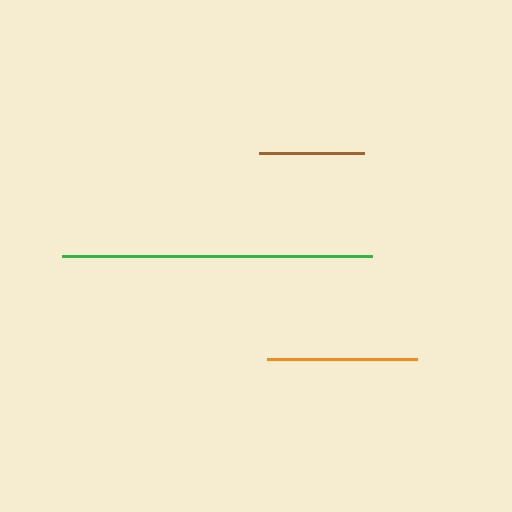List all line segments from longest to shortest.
From longest to shortest: green, orange, brown.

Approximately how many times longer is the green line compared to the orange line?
The green line is approximately 2.1 times the length of the orange line.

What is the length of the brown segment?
The brown segment is approximately 105 pixels long.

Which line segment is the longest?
The green line is the longest at approximately 310 pixels.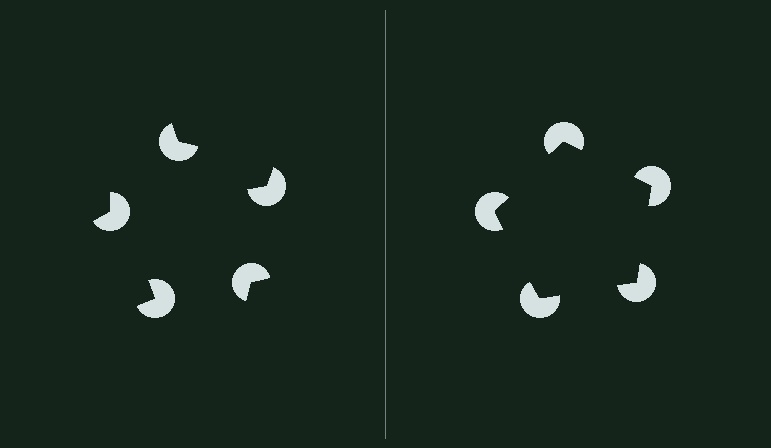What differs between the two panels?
The pac-man discs are positioned identically on both sides; only the wedge orientations differ. On the right they align to a pentagon; on the left they are misaligned.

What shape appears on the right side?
An illusory pentagon.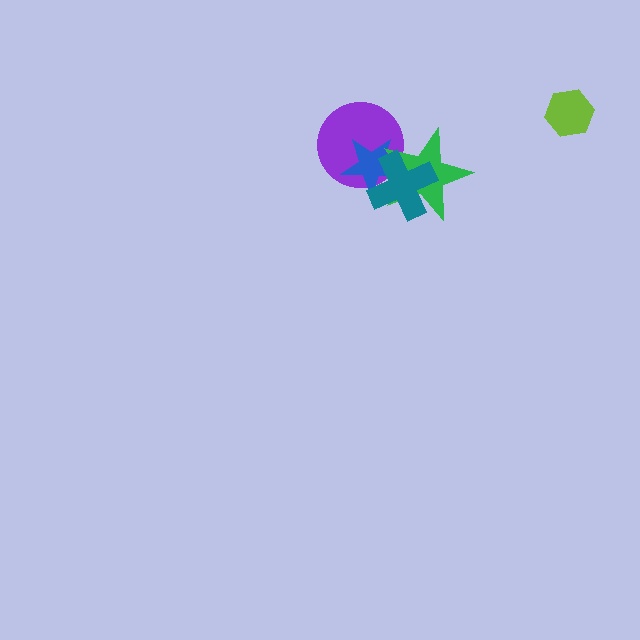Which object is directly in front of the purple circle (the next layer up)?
The blue star is directly in front of the purple circle.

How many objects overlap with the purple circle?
3 objects overlap with the purple circle.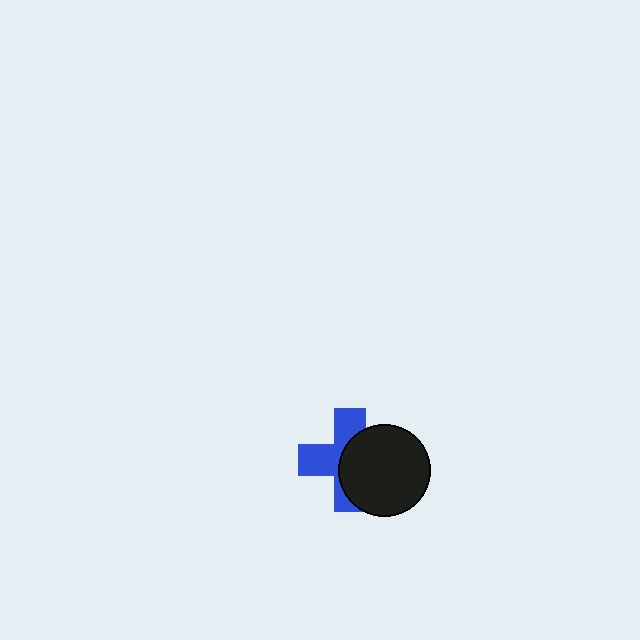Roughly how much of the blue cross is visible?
About half of it is visible (roughly 50%).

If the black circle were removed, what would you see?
You would see the complete blue cross.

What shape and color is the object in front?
The object in front is a black circle.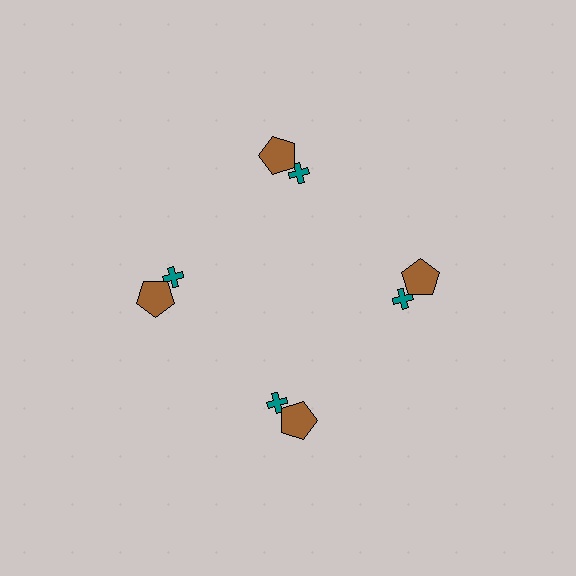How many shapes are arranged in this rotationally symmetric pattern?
There are 8 shapes, arranged in 4 groups of 2.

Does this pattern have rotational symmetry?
Yes, this pattern has 4-fold rotational symmetry. It looks the same after rotating 90 degrees around the center.